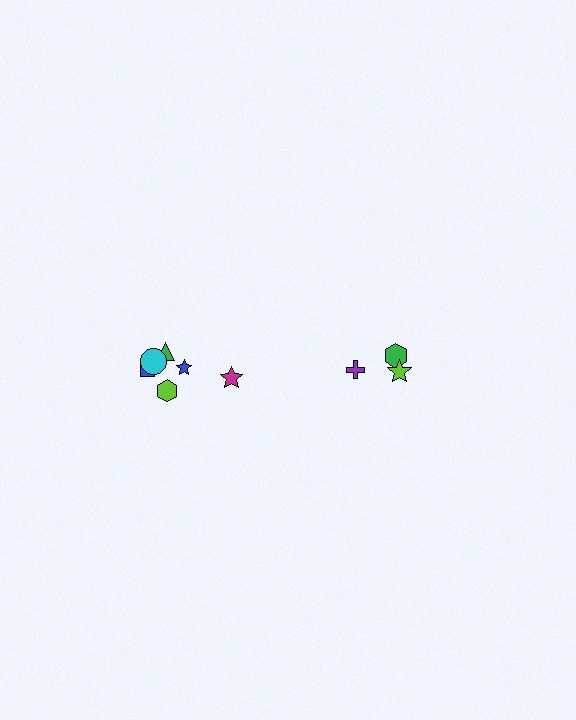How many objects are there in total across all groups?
There are 9 objects.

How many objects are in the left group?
There are 6 objects.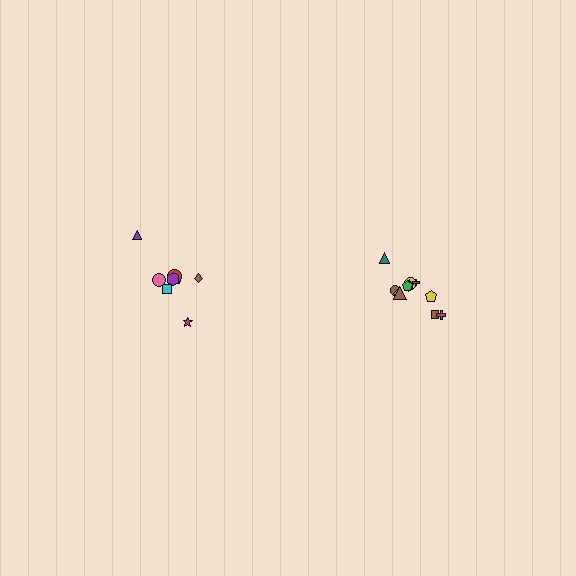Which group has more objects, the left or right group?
The right group.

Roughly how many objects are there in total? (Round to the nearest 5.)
Roughly 20 objects in total.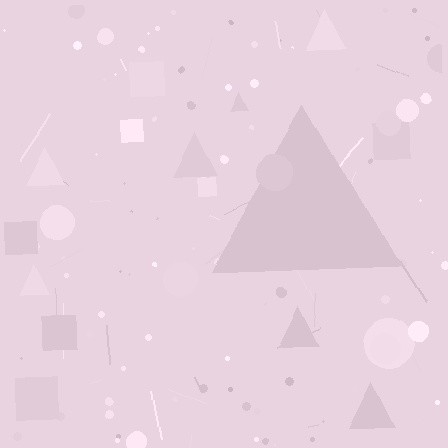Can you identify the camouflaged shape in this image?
The camouflaged shape is a triangle.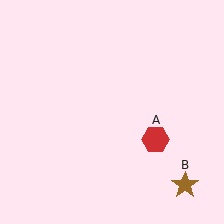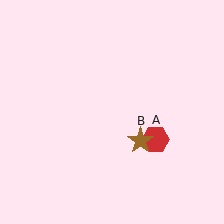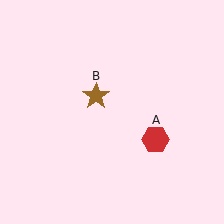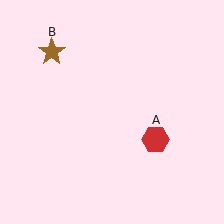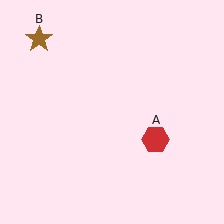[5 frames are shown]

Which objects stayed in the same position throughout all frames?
Red hexagon (object A) remained stationary.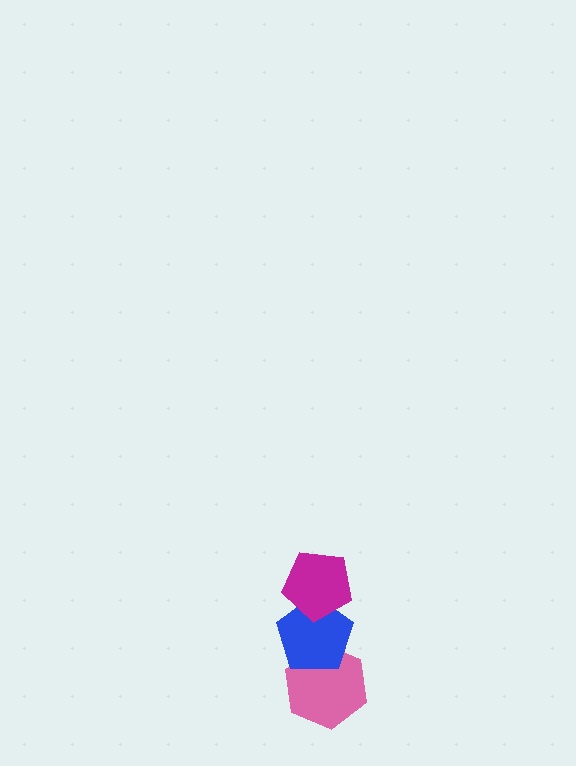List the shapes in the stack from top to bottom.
From top to bottom: the magenta pentagon, the blue pentagon, the pink hexagon.